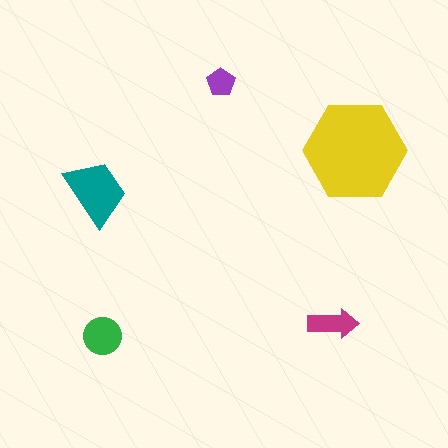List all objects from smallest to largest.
The purple pentagon, the magenta arrow, the green circle, the teal trapezoid, the yellow hexagon.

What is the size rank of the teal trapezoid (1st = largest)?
2nd.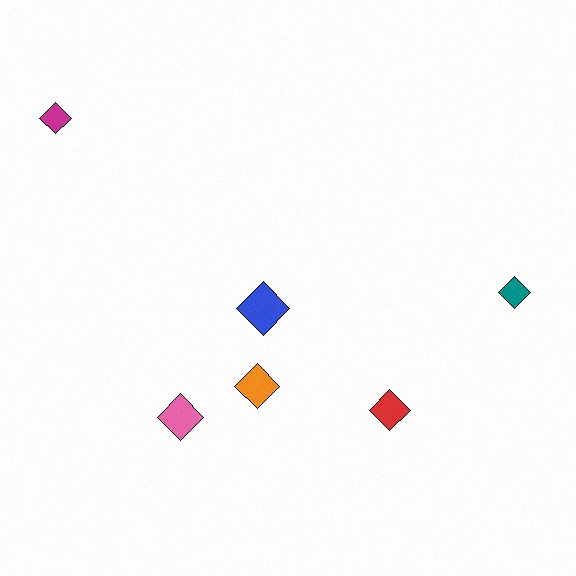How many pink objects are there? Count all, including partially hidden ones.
There is 1 pink object.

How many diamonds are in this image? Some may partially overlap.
There are 6 diamonds.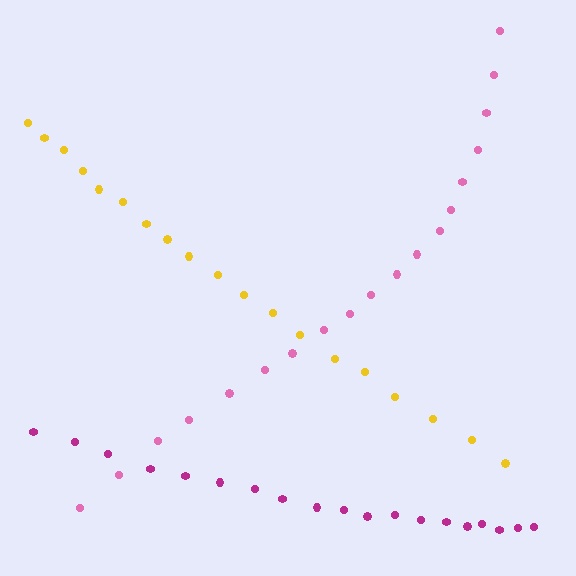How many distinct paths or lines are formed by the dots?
There are 3 distinct paths.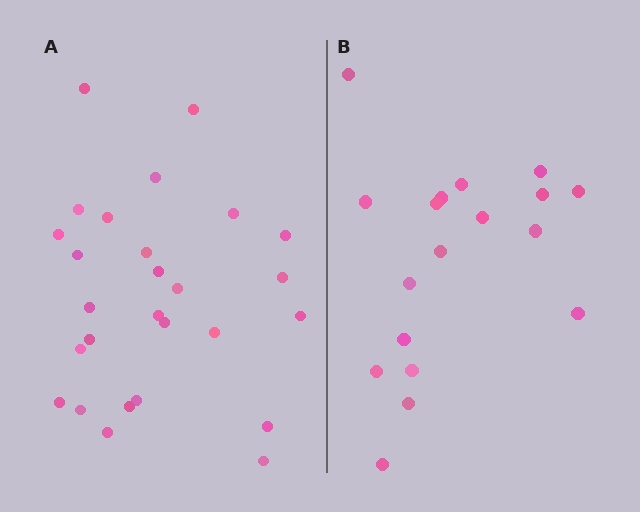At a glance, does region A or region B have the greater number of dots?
Region A (the left region) has more dots.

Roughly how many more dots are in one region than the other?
Region A has roughly 8 or so more dots than region B.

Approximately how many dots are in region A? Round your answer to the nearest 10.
About 30 dots. (The exact count is 27, which rounds to 30.)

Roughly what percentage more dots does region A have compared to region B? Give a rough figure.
About 50% more.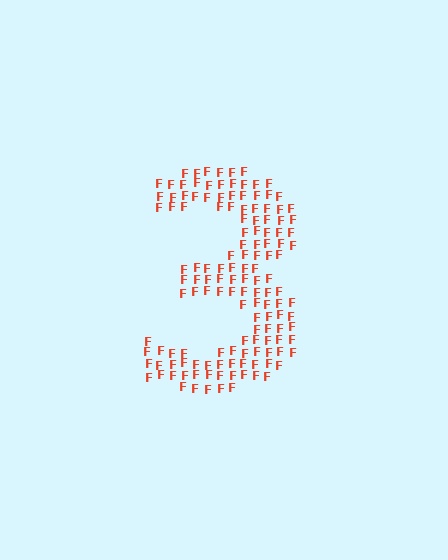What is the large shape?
The large shape is the digit 3.